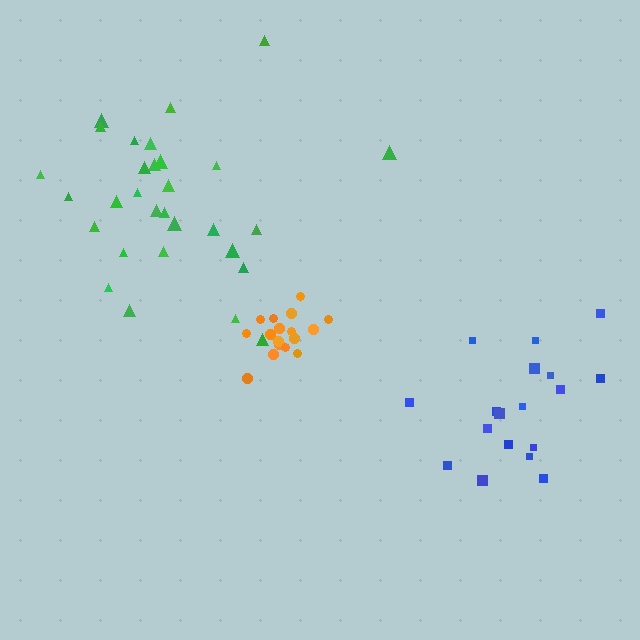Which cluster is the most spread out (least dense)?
Blue.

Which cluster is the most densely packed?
Orange.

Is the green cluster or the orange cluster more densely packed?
Orange.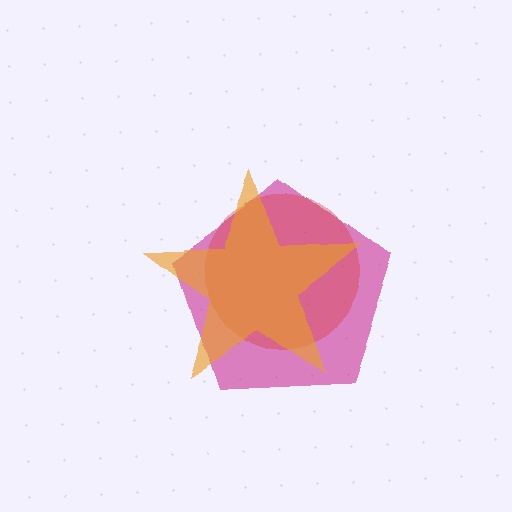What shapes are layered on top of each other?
The layered shapes are: a magenta pentagon, a red circle, an orange star.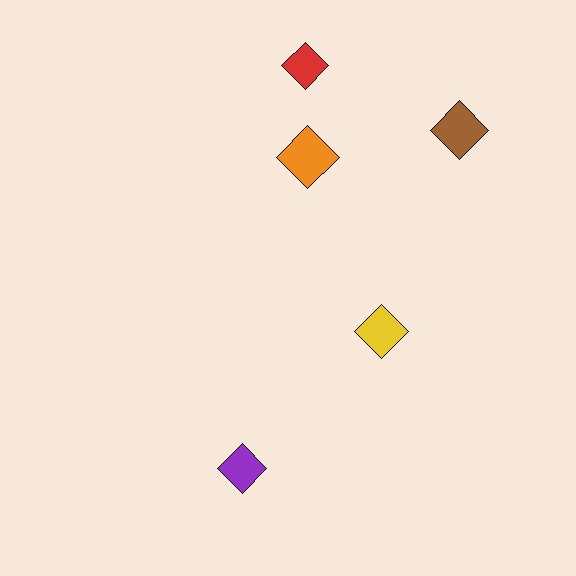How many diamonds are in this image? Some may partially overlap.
There are 5 diamonds.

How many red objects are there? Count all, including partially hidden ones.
There is 1 red object.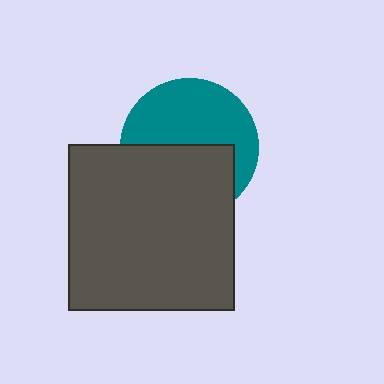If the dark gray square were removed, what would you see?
You would see the complete teal circle.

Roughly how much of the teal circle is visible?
About half of it is visible (roughly 53%).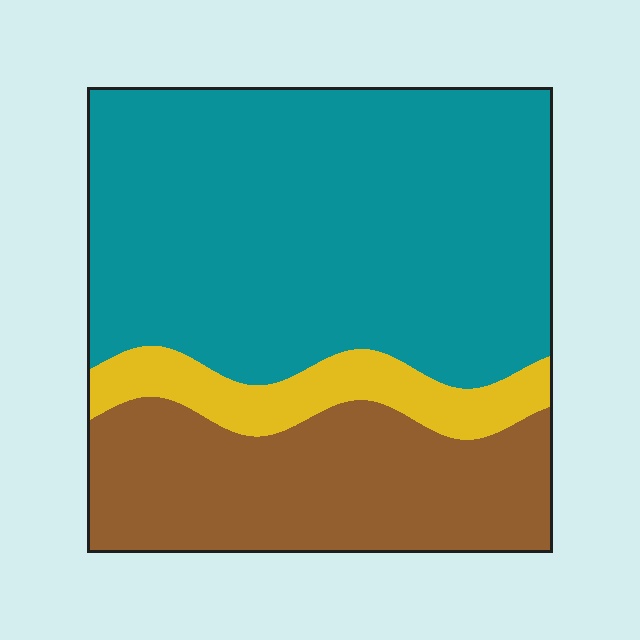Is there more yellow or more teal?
Teal.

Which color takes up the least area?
Yellow, at roughly 10%.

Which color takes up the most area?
Teal, at roughly 60%.